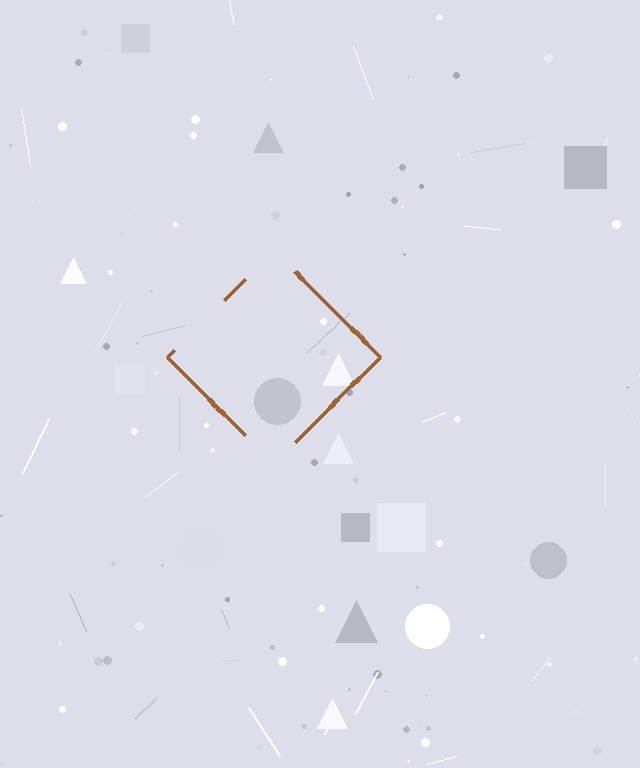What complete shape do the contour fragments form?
The contour fragments form a diamond.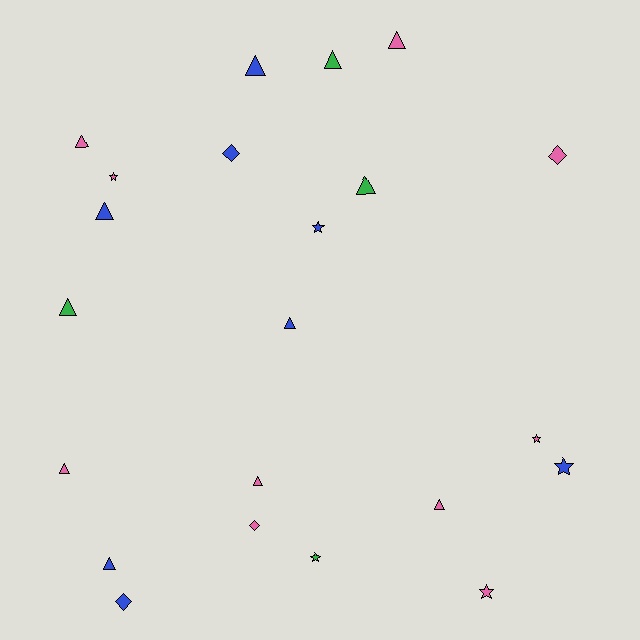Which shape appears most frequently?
Triangle, with 12 objects.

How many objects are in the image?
There are 22 objects.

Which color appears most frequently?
Pink, with 10 objects.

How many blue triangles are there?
There are 4 blue triangles.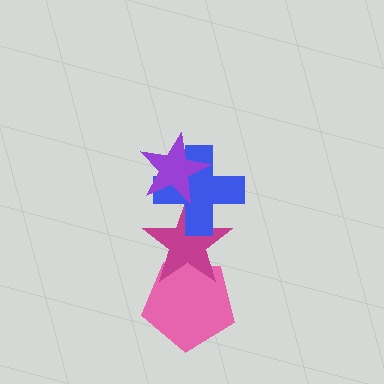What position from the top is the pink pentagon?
The pink pentagon is 4th from the top.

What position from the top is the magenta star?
The magenta star is 3rd from the top.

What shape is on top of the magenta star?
The blue cross is on top of the magenta star.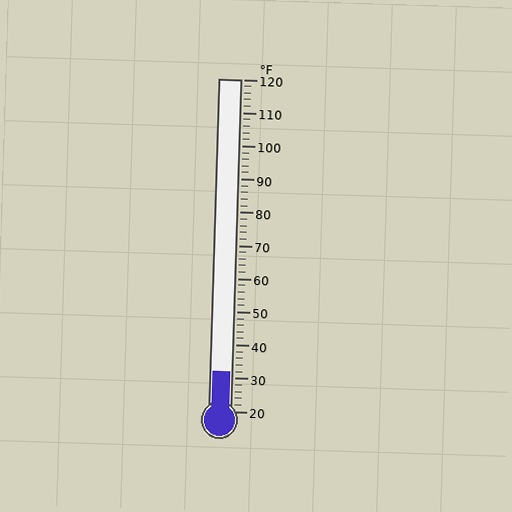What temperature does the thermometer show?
The thermometer shows approximately 32°F.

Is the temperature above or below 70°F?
The temperature is below 70°F.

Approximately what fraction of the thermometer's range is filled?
The thermometer is filled to approximately 10% of its range.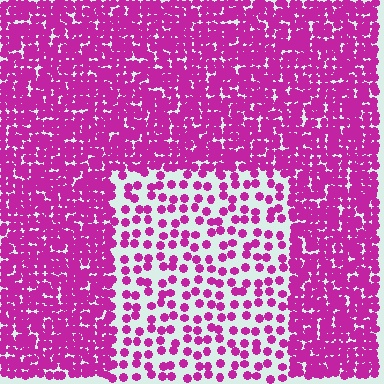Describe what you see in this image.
The image contains small magenta elements arranged at two different densities. A rectangle-shaped region is visible where the elements are less densely packed than the surrounding area.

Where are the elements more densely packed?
The elements are more densely packed outside the rectangle boundary.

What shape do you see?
I see a rectangle.